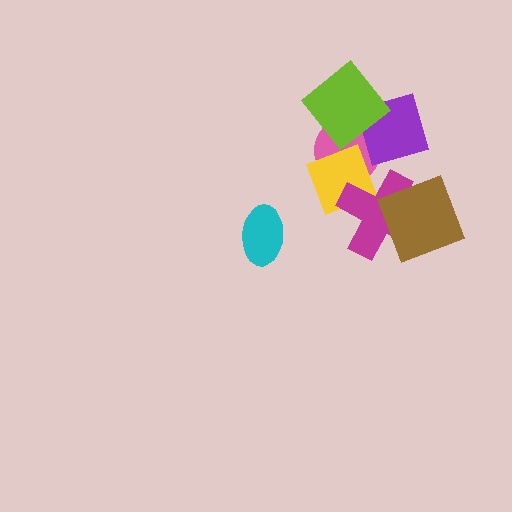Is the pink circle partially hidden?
Yes, it is partially covered by another shape.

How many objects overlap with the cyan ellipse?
0 objects overlap with the cyan ellipse.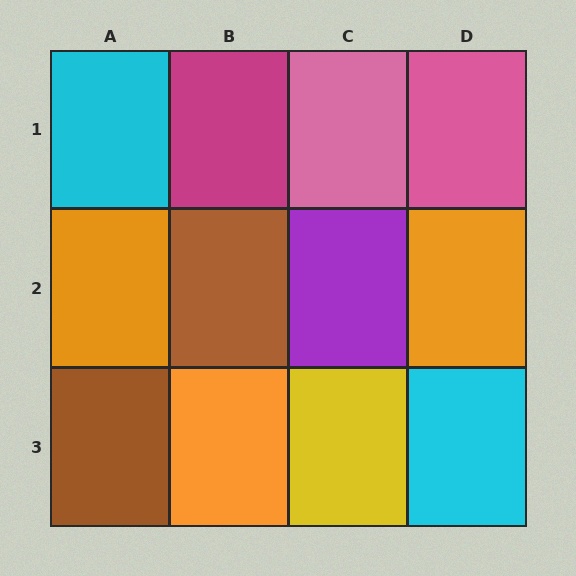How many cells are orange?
3 cells are orange.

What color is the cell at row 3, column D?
Cyan.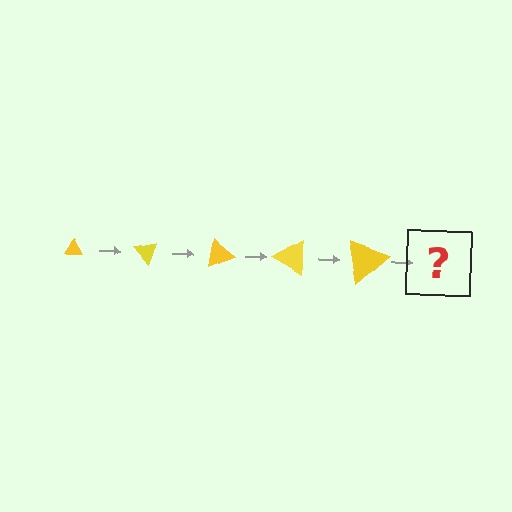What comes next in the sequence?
The next element should be a triangle, larger than the previous one and rotated 250 degrees from the start.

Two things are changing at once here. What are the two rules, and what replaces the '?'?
The two rules are that the triangle grows larger each step and it rotates 50 degrees each step. The '?' should be a triangle, larger than the previous one and rotated 250 degrees from the start.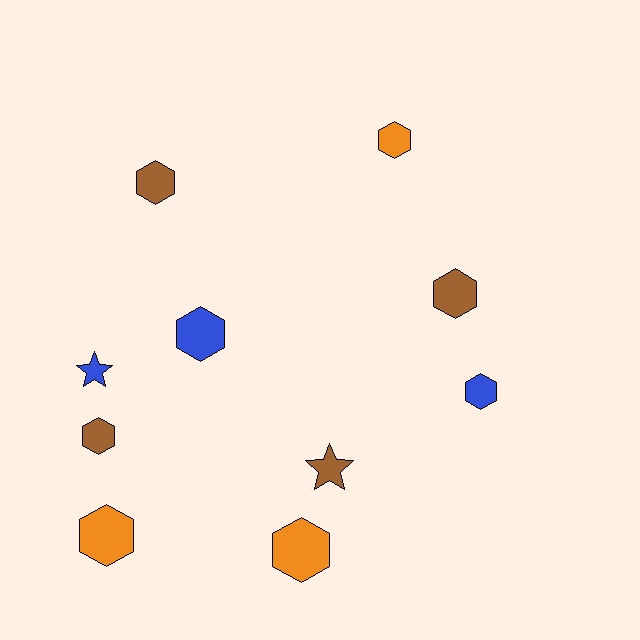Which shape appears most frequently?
Hexagon, with 8 objects.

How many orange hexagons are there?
There are 3 orange hexagons.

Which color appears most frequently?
Brown, with 4 objects.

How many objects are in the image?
There are 10 objects.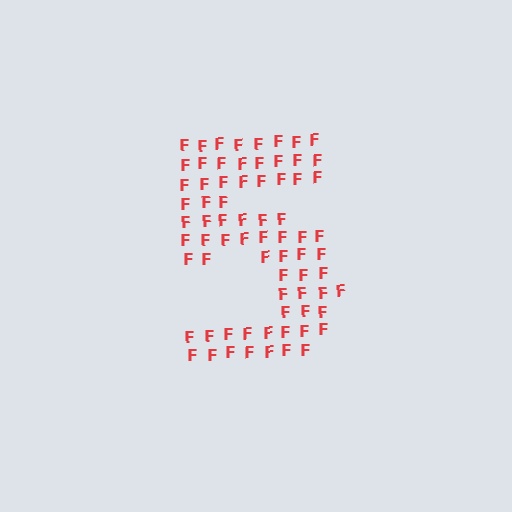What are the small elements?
The small elements are letter F's.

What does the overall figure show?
The overall figure shows the digit 5.